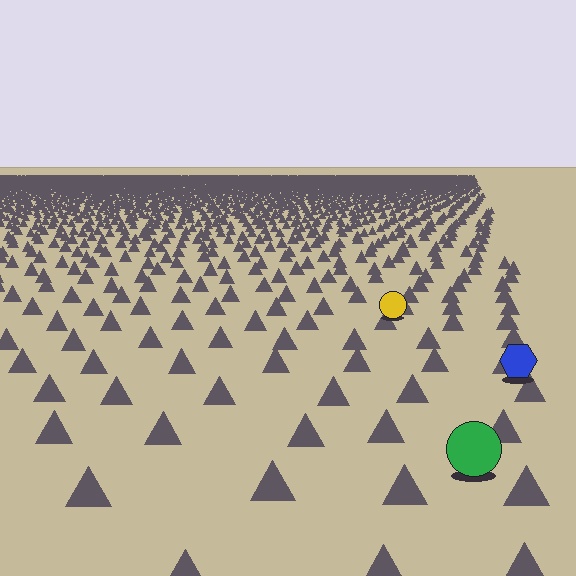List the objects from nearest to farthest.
From nearest to farthest: the green circle, the blue hexagon, the yellow circle.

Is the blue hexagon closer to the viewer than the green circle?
No. The green circle is closer — you can tell from the texture gradient: the ground texture is coarser near it.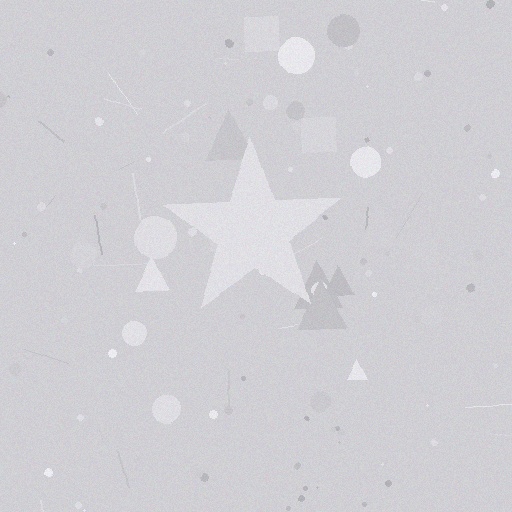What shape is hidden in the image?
A star is hidden in the image.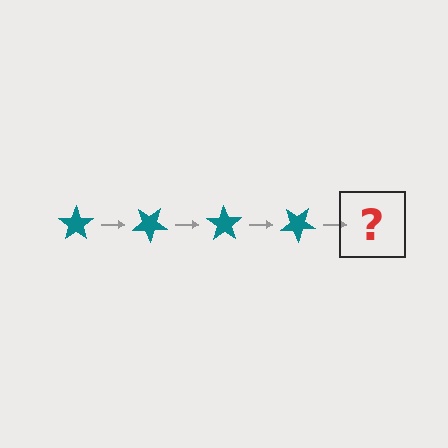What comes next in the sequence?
The next element should be a teal star rotated 140 degrees.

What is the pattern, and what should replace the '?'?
The pattern is that the star rotates 35 degrees each step. The '?' should be a teal star rotated 140 degrees.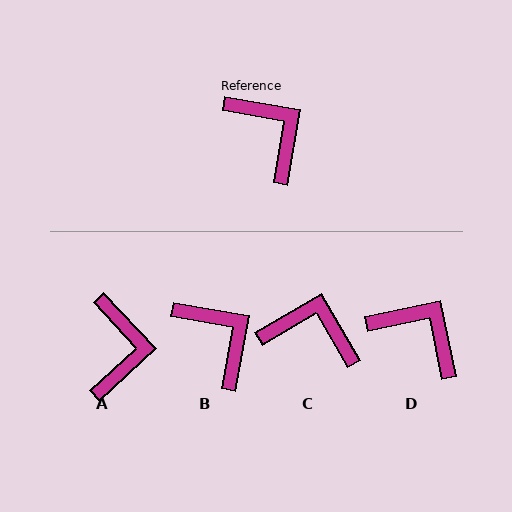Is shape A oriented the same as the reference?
No, it is off by about 38 degrees.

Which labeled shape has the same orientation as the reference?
B.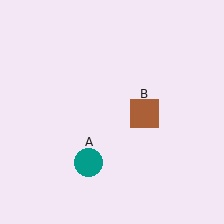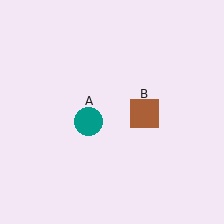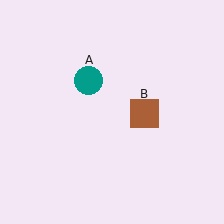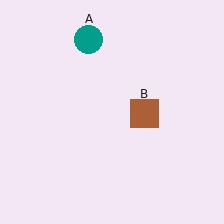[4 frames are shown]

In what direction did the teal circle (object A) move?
The teal circle (object A) moved up.